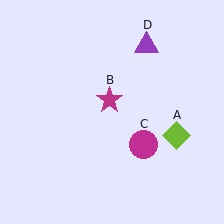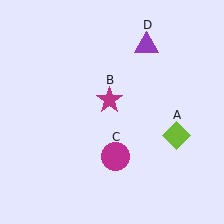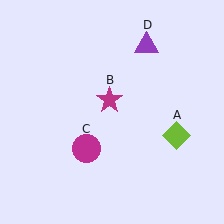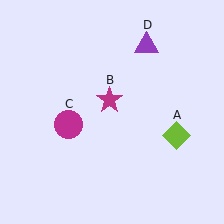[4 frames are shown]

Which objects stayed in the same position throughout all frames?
Lime diamond (object A) and magenta star (object B) and purple triangle (object D) remained stationary.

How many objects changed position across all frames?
1 object changed position: magenta circle (object C).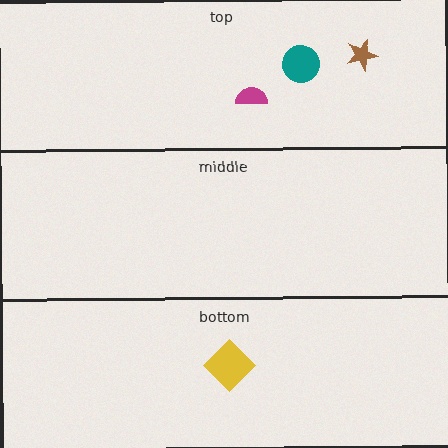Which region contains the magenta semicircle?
The top region.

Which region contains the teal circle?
The top region.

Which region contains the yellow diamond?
The bottom region.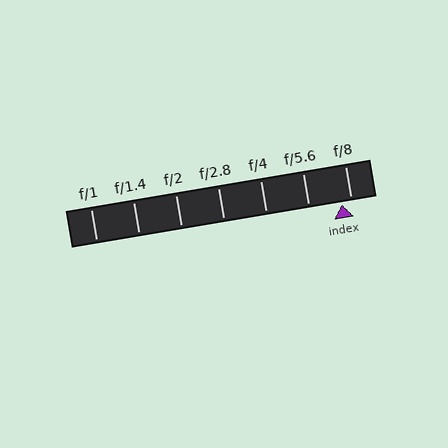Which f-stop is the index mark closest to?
The index mark is closest to f/8.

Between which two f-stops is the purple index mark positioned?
The index mark is between f/5.6 and f/8.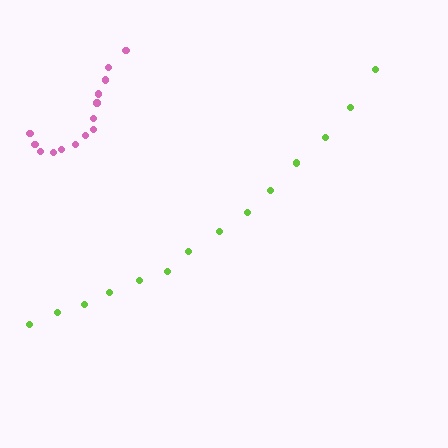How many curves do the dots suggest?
There are 2 distinct paths.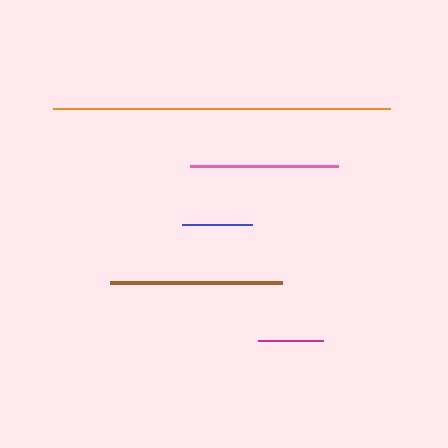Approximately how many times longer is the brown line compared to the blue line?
The brown line is approximately 2.4 times the length of the blue line.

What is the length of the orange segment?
The orange segment is approximately 336 pixels long.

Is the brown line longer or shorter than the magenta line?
The brown line is longer than the magenta line.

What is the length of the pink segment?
The pink segment is approximately 148 pixels long.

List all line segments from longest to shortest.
From longest to shortest: orange, brown, pink, blue, magenta.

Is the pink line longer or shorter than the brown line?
The brown line is longer than the pink line.